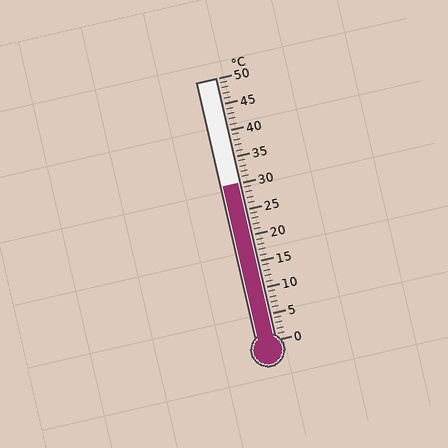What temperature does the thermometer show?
The thermometer shows approximately 30°C.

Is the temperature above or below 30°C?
The temperature is at 30°C.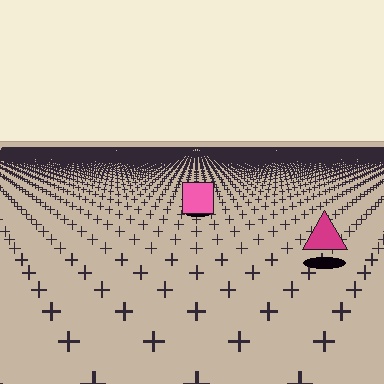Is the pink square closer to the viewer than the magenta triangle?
No. The magenta triangle is closer — you can tell from the texture gradient: the ground texture is coarser near it.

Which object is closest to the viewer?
The magenta triangle is closest. The texture marks near it are larger and more spread out.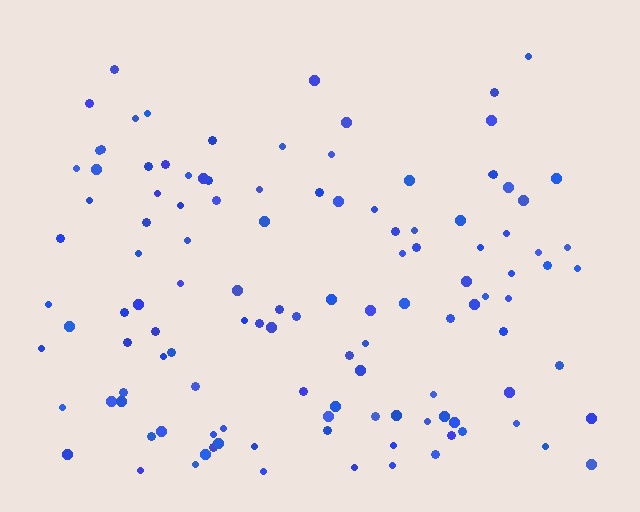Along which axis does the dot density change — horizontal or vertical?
Vertical.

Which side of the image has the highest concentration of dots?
The bottom.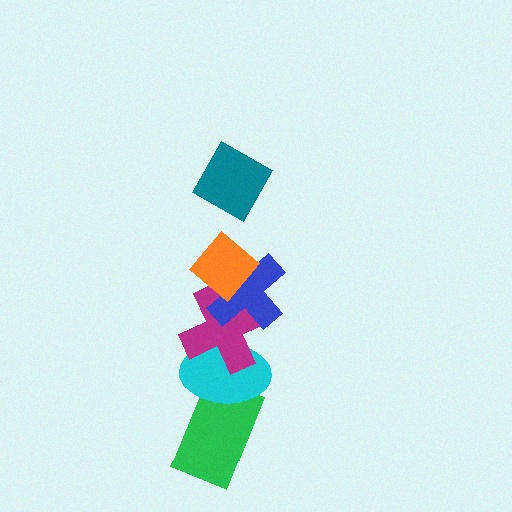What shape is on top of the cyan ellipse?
The magenta cross is on top of the cyan ellipse.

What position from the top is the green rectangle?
The green rectangle is 6th from the top.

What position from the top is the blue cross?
The blue cross is 3rd from the top.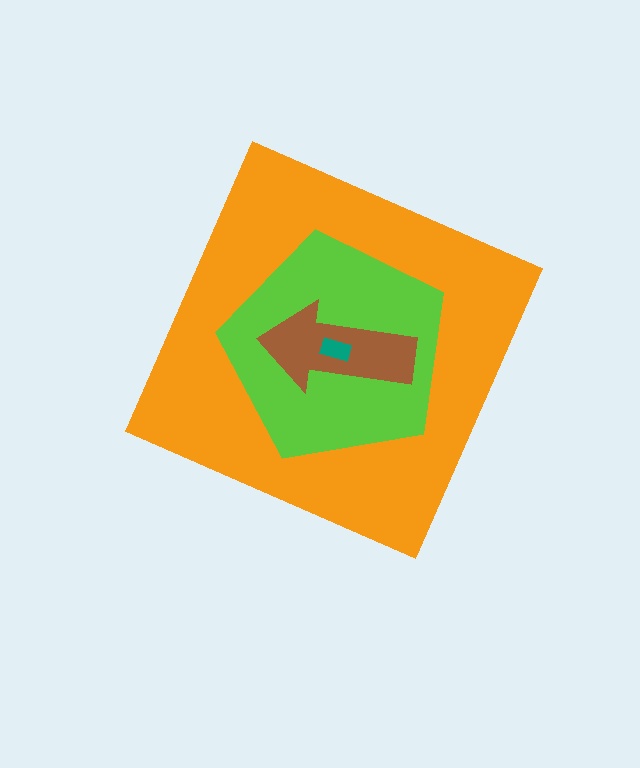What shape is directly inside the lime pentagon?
The brown arrow.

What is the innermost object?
The teal rectangle.